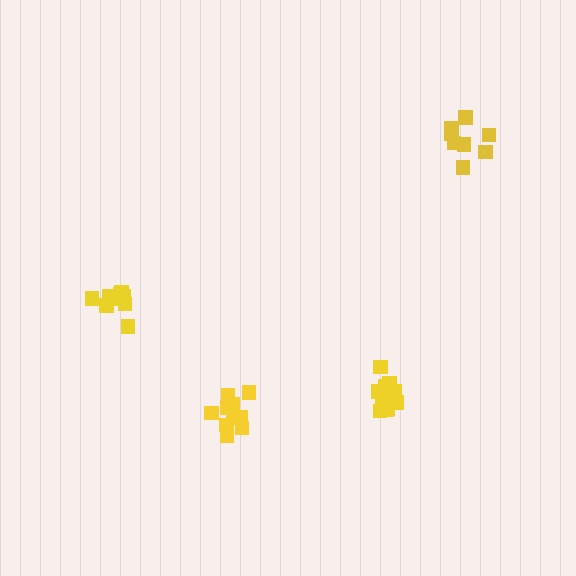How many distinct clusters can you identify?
There are 4 distinct clusters.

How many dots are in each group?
Group 1: 8 dots, Group 2: 9 dots, Group 3: 10 dots, Group 4: 12 dots (39 total).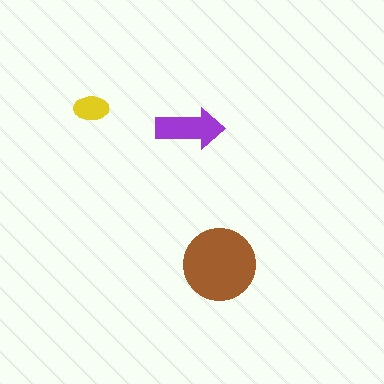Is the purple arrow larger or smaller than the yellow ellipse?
Larger.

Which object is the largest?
The brown circle.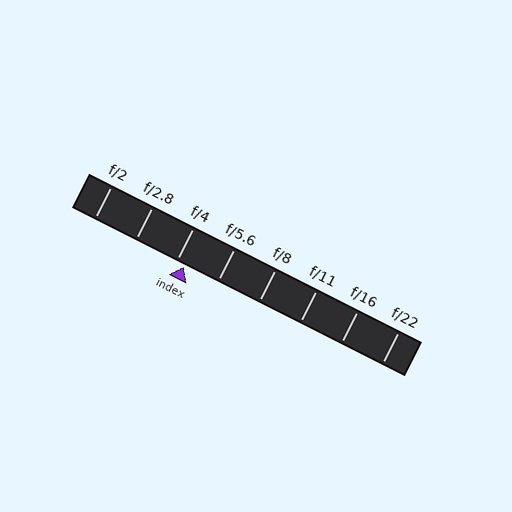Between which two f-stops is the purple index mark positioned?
The index mark is between f/4 and f/5.6.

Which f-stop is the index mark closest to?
The index mark is closest to f/4.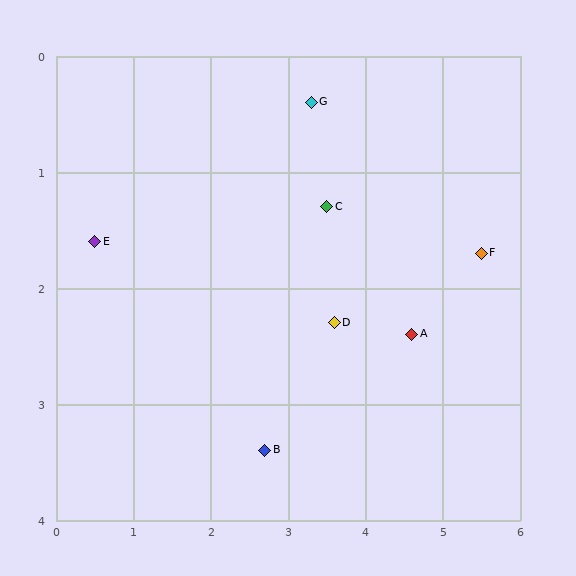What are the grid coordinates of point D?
Point D is at approximately (3.6, 2.3).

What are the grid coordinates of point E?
Point E is at approximately (0.5, 1.6).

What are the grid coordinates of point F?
Point F is at approximately (5.5, 1.7).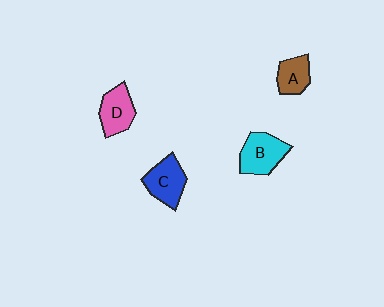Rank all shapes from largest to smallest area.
From largest to smallest: B (cyan), C (blue), D (pink), A (brown).